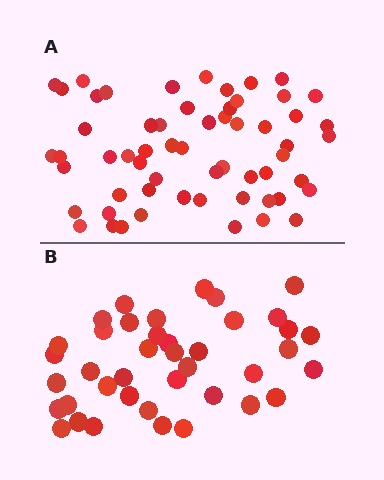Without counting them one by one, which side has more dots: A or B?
Region A (the top region) has more dots.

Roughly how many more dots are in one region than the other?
Region A has approximately 20 more dots than region B.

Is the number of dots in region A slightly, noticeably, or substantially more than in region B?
Region A has substantially more. The ratio is roughly 1.5 to 1.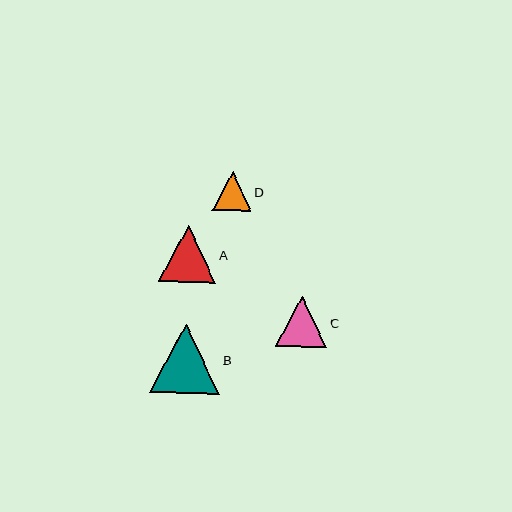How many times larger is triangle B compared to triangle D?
Triangle B is approximately 1.8 times the size of triangle D.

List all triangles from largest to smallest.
From largest to smallest: B, A, C, D.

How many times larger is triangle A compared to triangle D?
Triangle A is approximately 1.5 times the size of triangle D.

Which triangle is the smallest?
Triangle D is the smallest with a size of approximately 39 pixels.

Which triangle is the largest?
Triangle B is the largest with a size of approximately 69 pixels.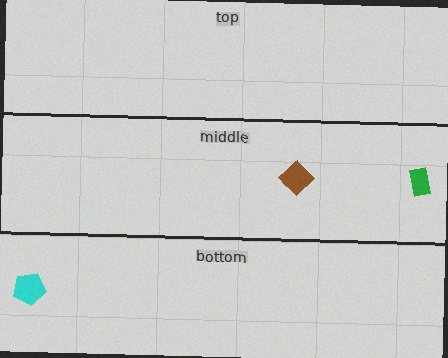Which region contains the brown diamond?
The middle region.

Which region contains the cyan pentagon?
The bottom region.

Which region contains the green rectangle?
The middle region.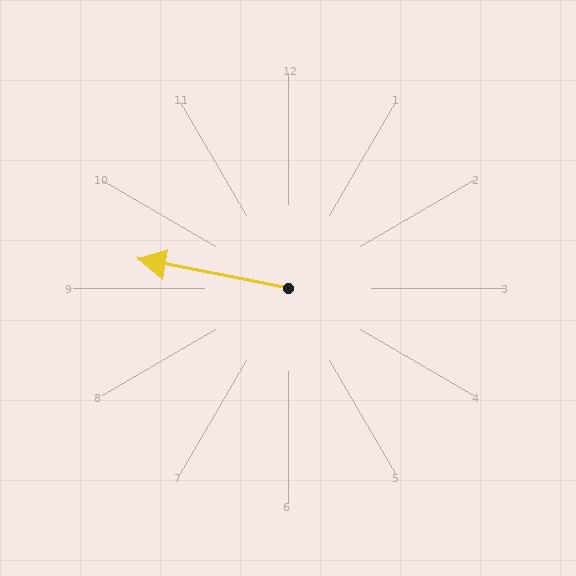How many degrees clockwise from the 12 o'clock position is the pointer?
Approximately 281 degrees.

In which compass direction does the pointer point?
West.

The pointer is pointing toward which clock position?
Roughly 9 o'clock.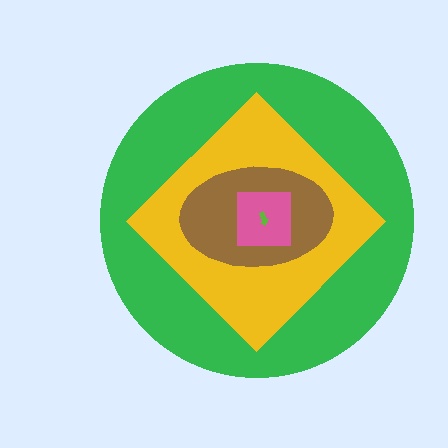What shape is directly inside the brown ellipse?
The pink square.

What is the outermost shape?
The green circle.